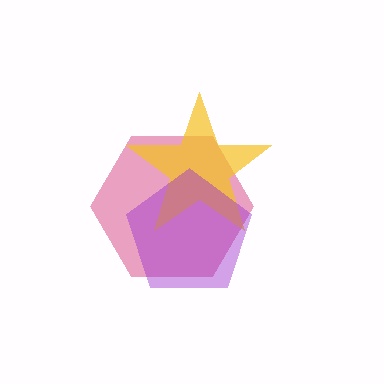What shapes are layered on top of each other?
The layered shapes are: a pink hexagon, a yellow star, a purple pentagon.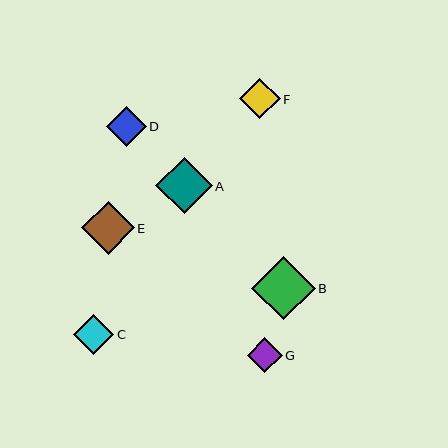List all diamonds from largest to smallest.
From largest to smallest: B, A, E, F, C, D, G.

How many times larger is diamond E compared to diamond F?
Diamond E is approximately 1.3 times the size of diamond F.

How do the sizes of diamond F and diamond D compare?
Diamond F and diamond D are approximately the same size.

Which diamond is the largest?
Diamond B is the largest with a size of approximately 64 pixels.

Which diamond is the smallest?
Diamond G is the smallest with a size of approximately 35 pixels.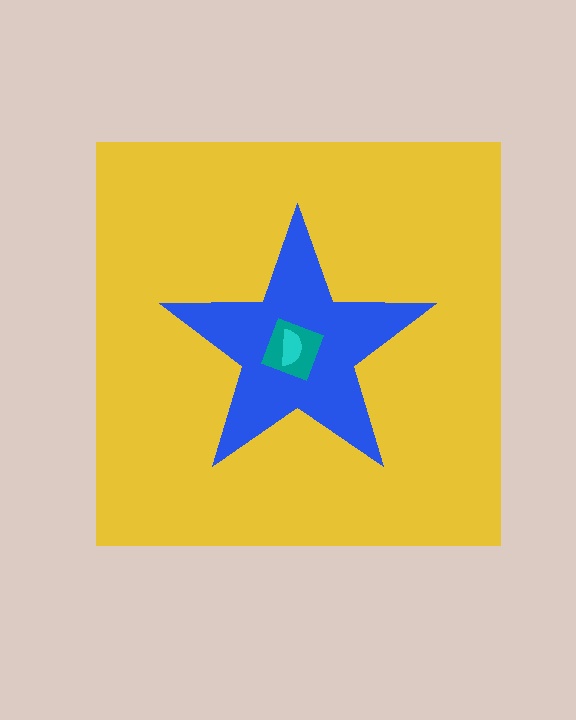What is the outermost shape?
The yellow square.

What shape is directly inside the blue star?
The teal diamond.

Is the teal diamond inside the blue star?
Yes.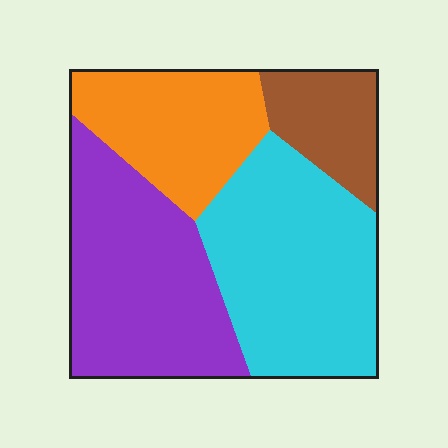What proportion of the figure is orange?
Orange covers roughly 20% of the figure.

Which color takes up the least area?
Brown, at roughly 10%.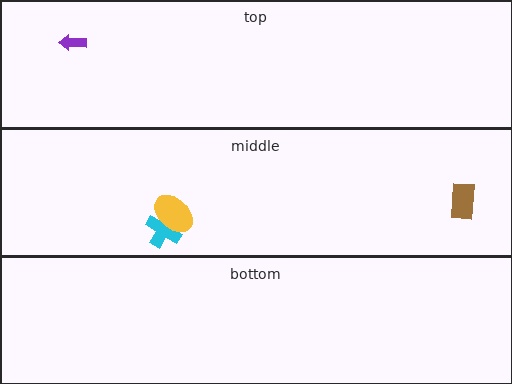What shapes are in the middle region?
The cyan cross, the yellow ellipse, the brown rectangle.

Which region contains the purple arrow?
The top region.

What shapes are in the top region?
The purple arrow.